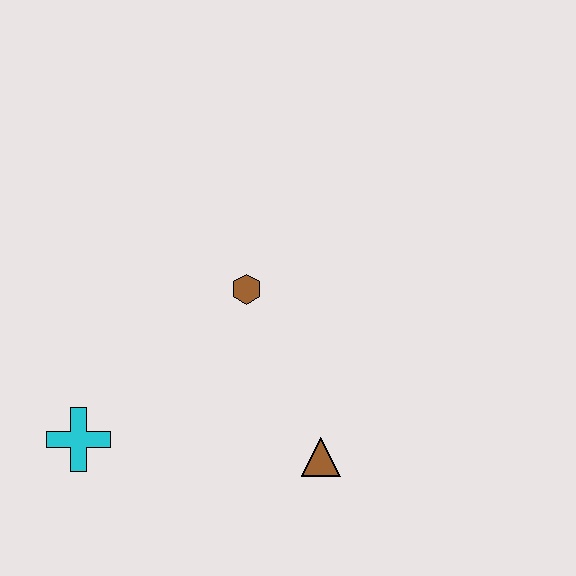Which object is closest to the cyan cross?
The brown hexagon is closest to the cyan cross.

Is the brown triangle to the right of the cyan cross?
Yes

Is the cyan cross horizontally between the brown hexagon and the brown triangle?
No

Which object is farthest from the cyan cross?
The brown triangle is farthest from the cyan cross.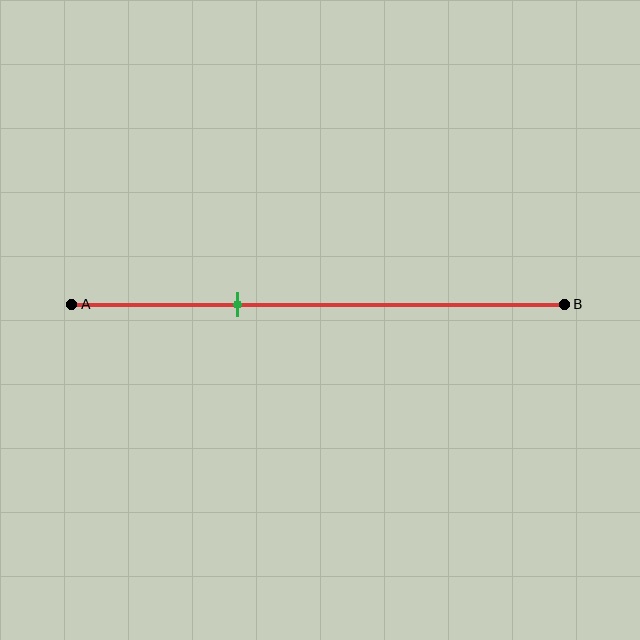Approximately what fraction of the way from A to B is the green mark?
The green mark is approximately 35% of the way from A to B.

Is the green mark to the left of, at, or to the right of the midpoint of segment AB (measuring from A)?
The green mark is to the left of the midpoint of segment AB.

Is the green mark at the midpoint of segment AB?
No, the mark is at about 35% from A, not at the 50% midpoint.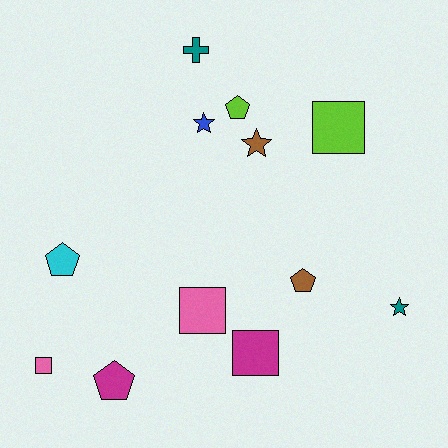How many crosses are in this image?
There is 1 cross.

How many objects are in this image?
There are 12 objects.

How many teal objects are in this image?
There are 2 teal objects.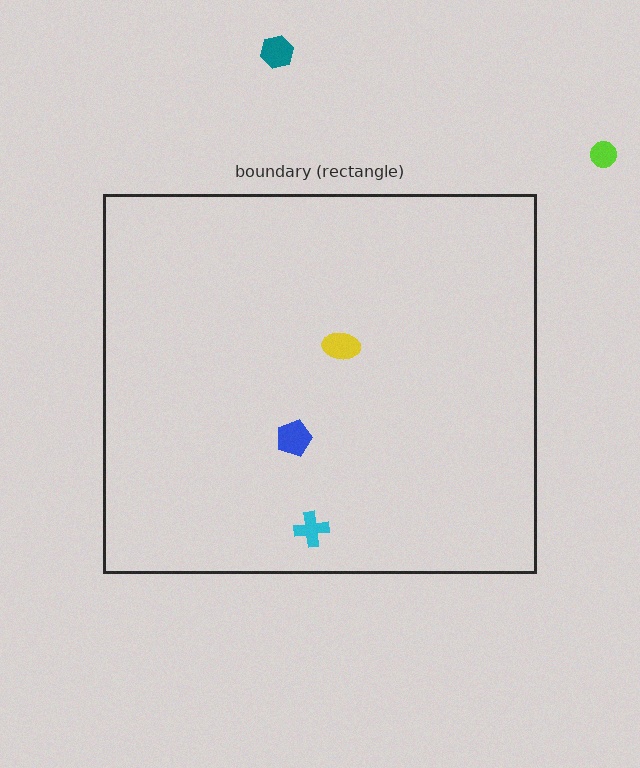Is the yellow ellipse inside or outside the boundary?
Inside.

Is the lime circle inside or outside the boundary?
Outside.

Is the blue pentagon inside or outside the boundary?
Inside.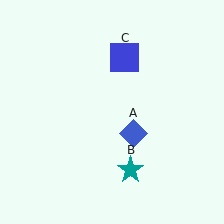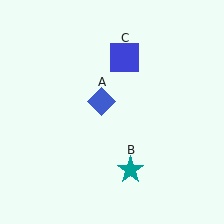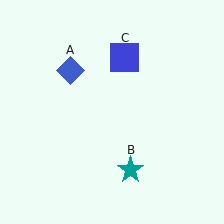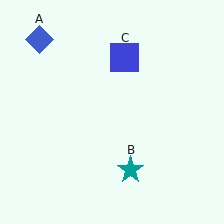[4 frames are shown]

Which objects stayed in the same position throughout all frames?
Teal star (object B) and blue square (object C) remained stationary.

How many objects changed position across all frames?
1 object changed position: blue diamond (object A).